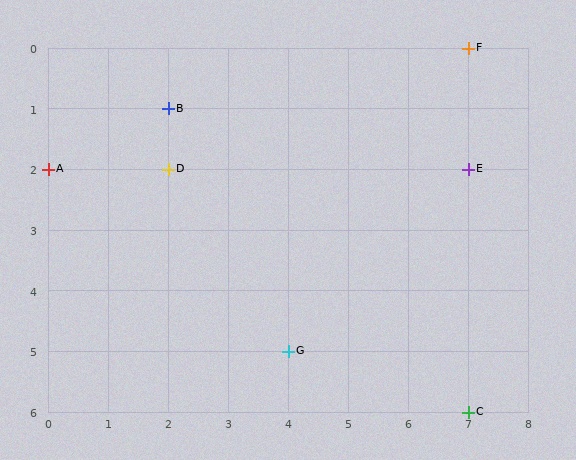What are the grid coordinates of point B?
Point B is at grid coordinates (2, 1).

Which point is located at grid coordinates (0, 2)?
Point A is at (0, 2).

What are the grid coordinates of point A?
Point A is at grid coordinates (0, 2).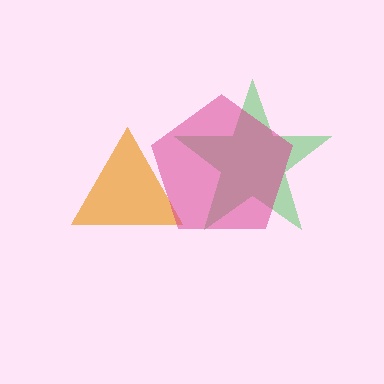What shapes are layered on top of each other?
The layered shapes are: an orange triangle, a green star, a magenta pentagon.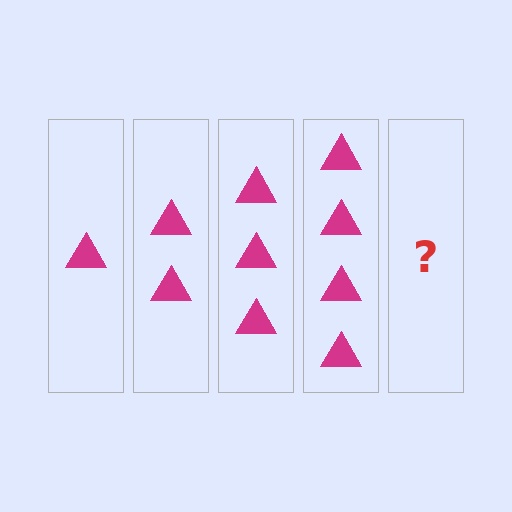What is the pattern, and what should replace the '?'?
The pattern is that each step adds one more triangle. The '?' should be 5 triangles.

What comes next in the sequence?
The next element should be 5 triangles.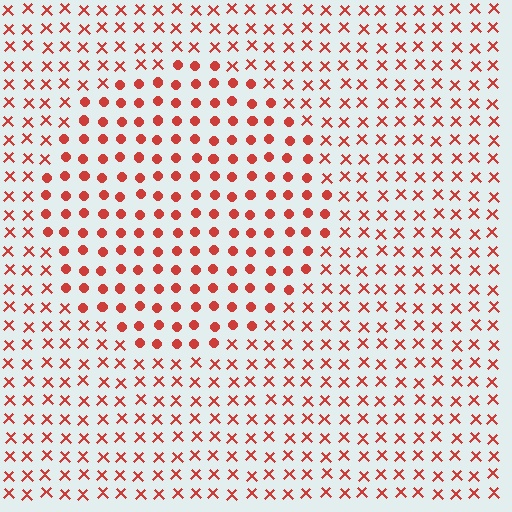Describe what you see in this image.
The image is filled with small red elements arranged in a uniform grid. A circle-shaped region contains circles, while the surrounding area contains X marks. The boundary is defined purely by the change in element shape.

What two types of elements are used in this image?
The image uses circles inside the circle region and X marks outside it.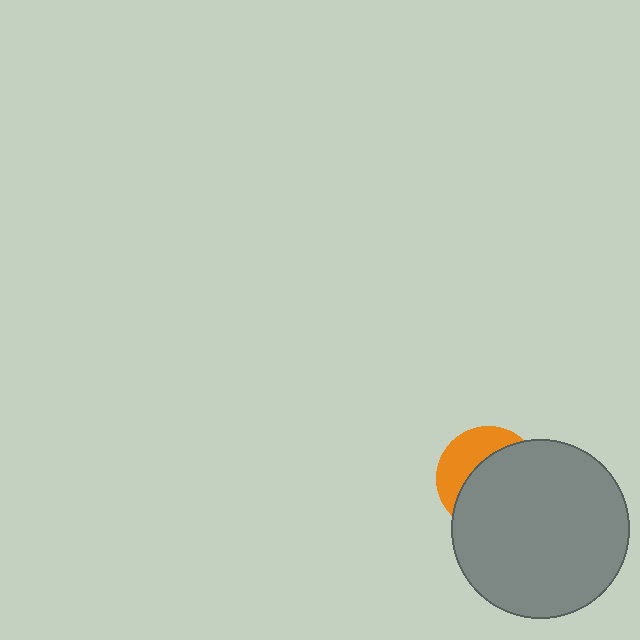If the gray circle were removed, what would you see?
You would see the complete orange circle.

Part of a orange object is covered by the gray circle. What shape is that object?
It is a circle.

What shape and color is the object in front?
The object in front is a gray circle.